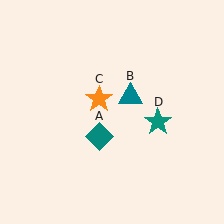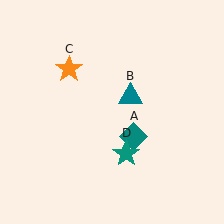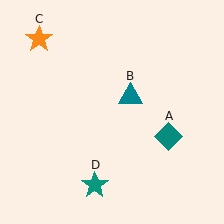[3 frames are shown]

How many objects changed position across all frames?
3 objects changed position: teal diamond (object A), orange star (object C), teal star (object D).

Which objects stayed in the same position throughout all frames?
Teal triangle (object B) remained stationary.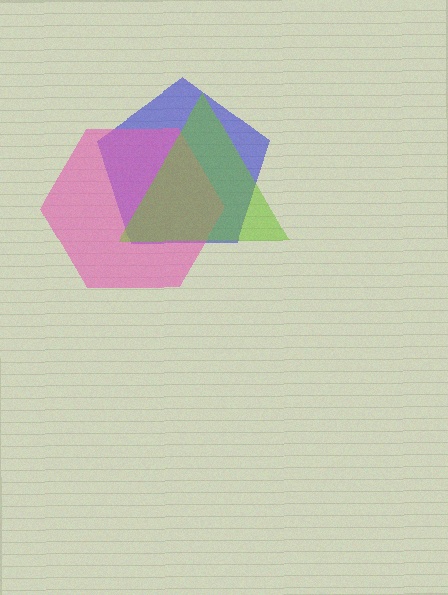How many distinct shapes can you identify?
There are 3 distinct shapes: a blue pentagon, a pink hexagon, a lime triangle.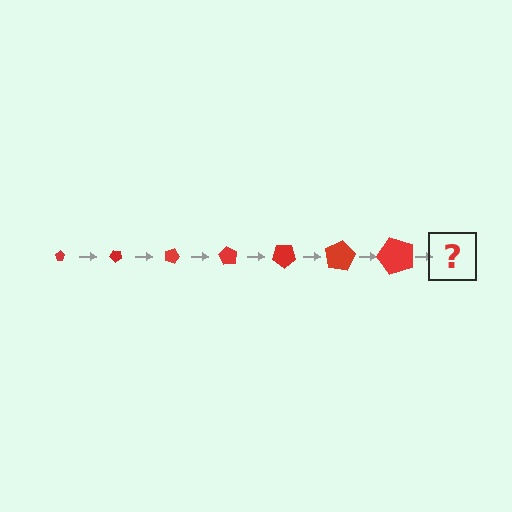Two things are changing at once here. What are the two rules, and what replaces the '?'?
The two rules are that the pentagon grows larger each step and it rotates 45 degrees each step. The '?' should be a pentagon, larger than the previous one and rotated 315 degrees from the start.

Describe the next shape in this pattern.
It should be a pentagon, larger than the previous one and rotated 315 degrees from the start.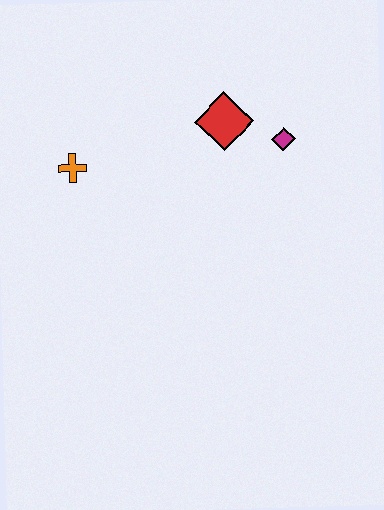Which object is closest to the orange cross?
The red diamond is closest to the orange cross.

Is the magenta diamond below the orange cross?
No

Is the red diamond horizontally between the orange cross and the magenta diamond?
Yes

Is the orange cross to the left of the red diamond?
Yes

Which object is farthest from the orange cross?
The magenta diamond is farthest from the orange cross.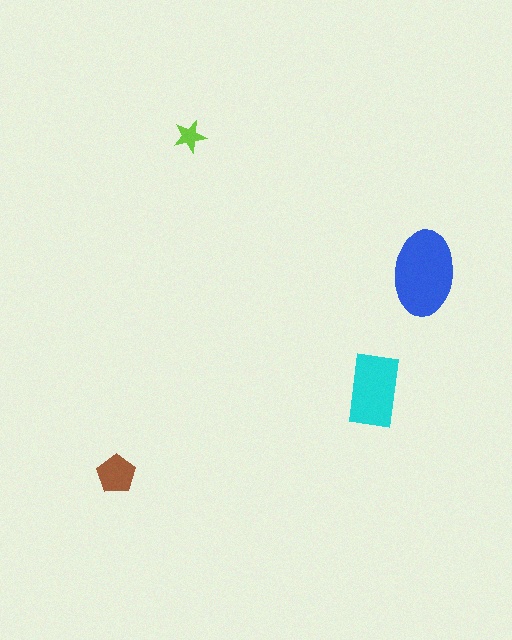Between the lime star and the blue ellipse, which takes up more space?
The blue ellipse.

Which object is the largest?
The blue ellipse.